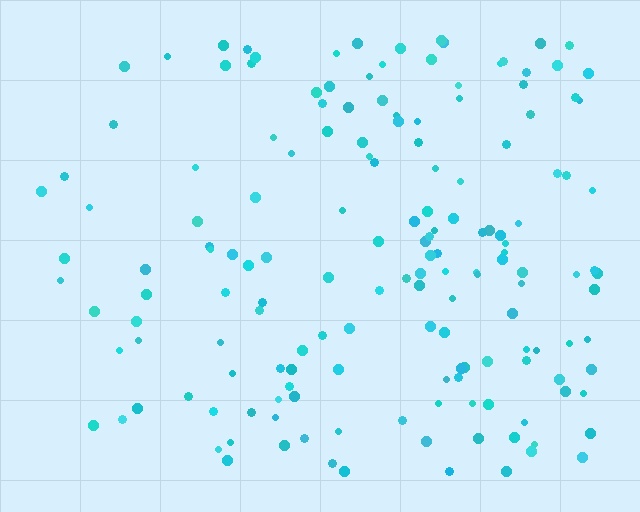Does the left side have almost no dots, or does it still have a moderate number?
Still a moderate number, just noticeably fewer than the right.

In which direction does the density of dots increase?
From left to right, with the right side densest.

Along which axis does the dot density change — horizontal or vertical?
Horizontal.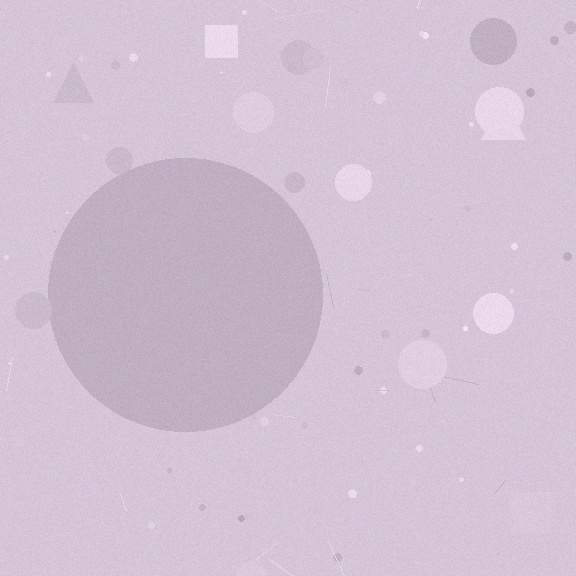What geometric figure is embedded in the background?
A circle is embedded in the background.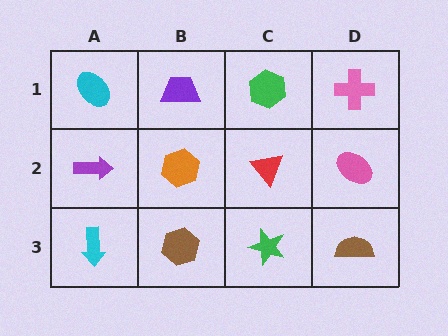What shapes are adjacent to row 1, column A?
A purple arrow (row 2, column A), a purple trapezoid (row 1, column B).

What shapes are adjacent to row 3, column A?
A purple arrow (row 2, column A), a brown hexagon (row 3, column B).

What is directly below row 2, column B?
A brown hexagon.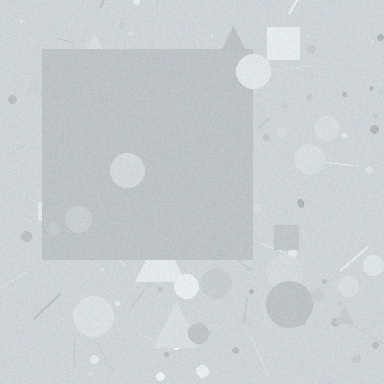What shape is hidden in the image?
A square is hidden in the image.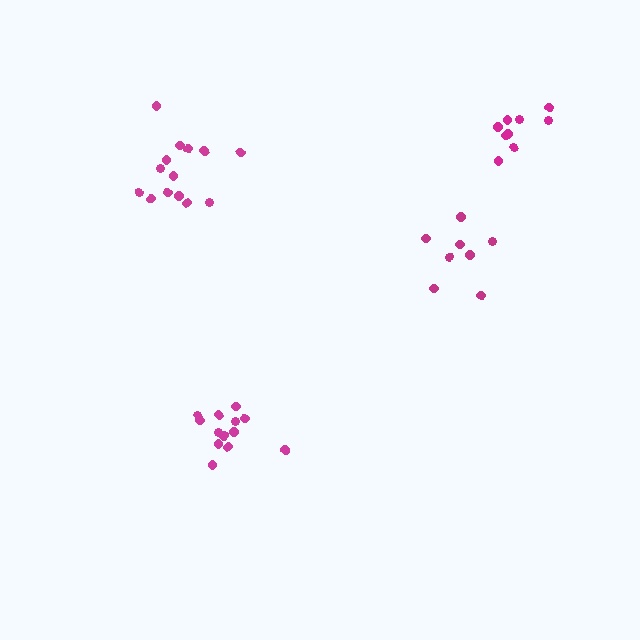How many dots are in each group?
Group 1: 8 dots, Group 2: 13 dots, Group 3: 9 dots, Group 4: 14 dots (44 total).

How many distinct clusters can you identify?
There are 4 distinct clusters.